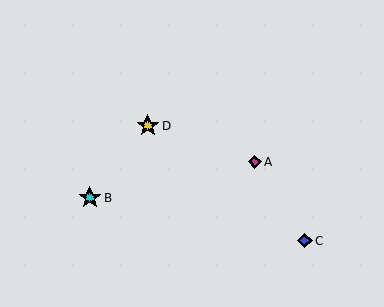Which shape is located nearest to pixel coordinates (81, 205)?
The cyan star (labeled B) at (90, 198) is nearest to that location.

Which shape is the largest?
The yellow star (labeled D) is the largest.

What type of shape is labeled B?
Shape B is a cyan star.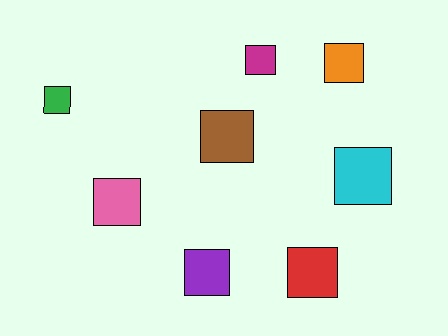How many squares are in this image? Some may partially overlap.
There are 8 squares.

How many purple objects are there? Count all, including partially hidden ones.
There is 1 purple object.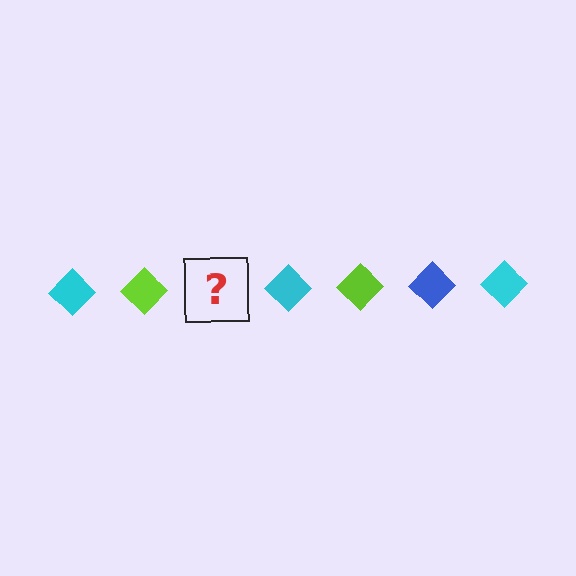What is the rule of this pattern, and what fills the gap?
The rule is that the pattern cycles through cyan, lime, blue diamonds. The gap should be filled with a blue diamond.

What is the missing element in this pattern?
The missing element is a blue diamond.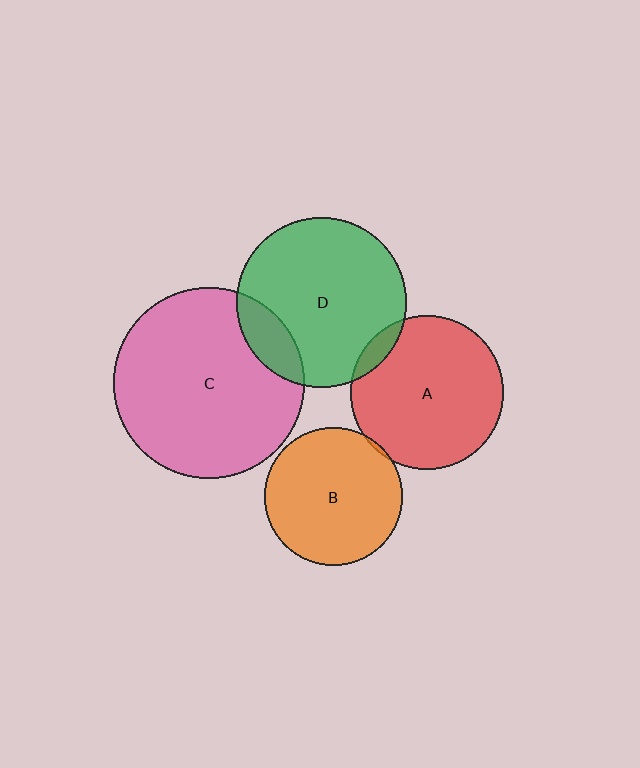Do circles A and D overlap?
Yes.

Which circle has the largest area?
Circle C (pink).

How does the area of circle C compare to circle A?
Approximately 1.6 times.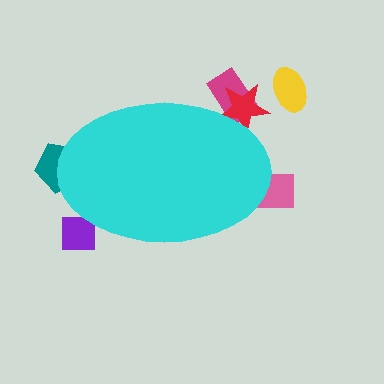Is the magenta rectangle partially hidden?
Yes, the magenta rectangle is partially hidden behind the cyan ellipse.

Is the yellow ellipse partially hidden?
No, the yellow ellipse is fully visible.